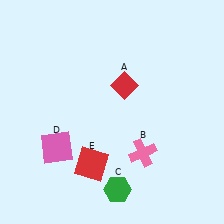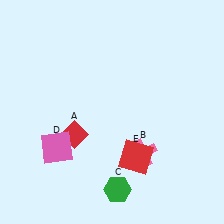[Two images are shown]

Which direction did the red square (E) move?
The red square (E) moved right.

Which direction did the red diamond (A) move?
The red diamond (A) moved left.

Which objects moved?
The objects that moved are: the red diamond (A), the red square (E).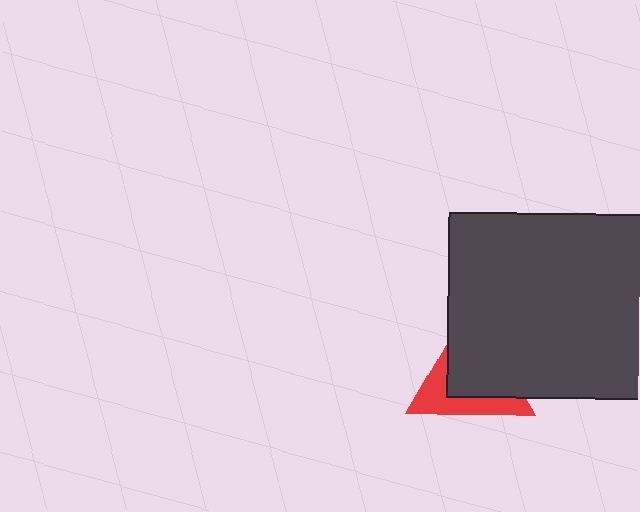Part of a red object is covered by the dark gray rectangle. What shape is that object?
It is a triangle.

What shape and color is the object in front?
The object in front is a dark gray rectangle.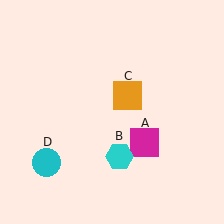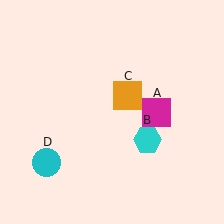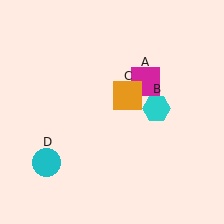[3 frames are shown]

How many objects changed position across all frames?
2 objects changed position: magenta square (object A), cyan hexagon (object B).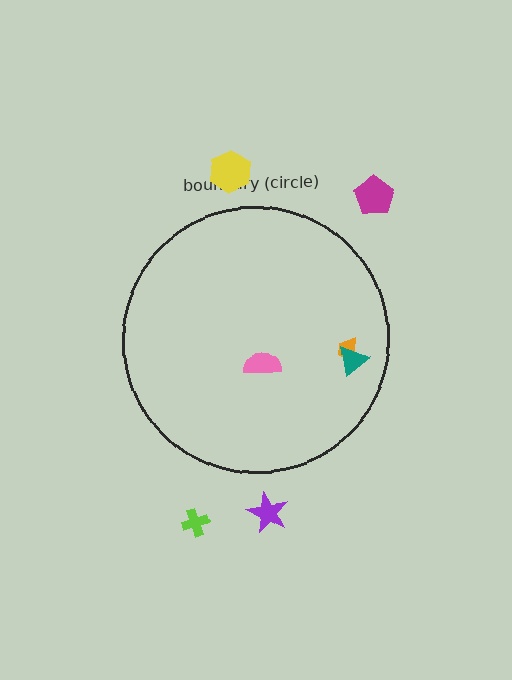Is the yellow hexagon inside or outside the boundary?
Outside.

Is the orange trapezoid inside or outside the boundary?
Inside.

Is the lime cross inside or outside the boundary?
Outside.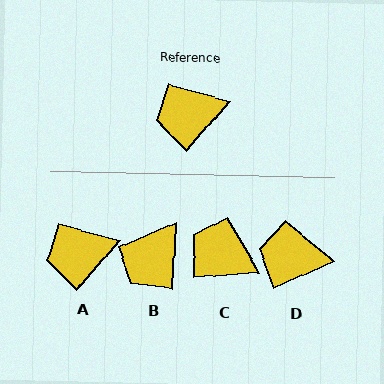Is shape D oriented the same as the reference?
No, it is off by about 25 degrees.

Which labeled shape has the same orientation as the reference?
A.